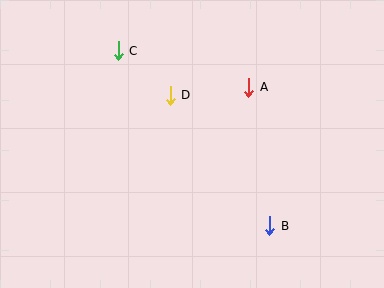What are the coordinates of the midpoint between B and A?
The midpoint between B and A is at (259, 156).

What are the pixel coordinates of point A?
Point A is at (249, 87).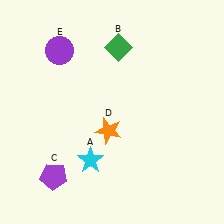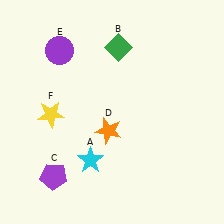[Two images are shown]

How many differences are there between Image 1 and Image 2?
There is 1 difference between the two images.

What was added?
A yellow star (F) was added in Image 2.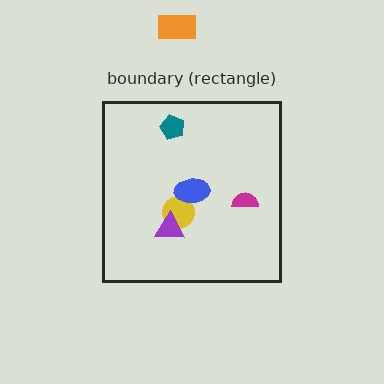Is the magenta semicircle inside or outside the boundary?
Inside.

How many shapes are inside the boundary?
5 inside, 1 outside.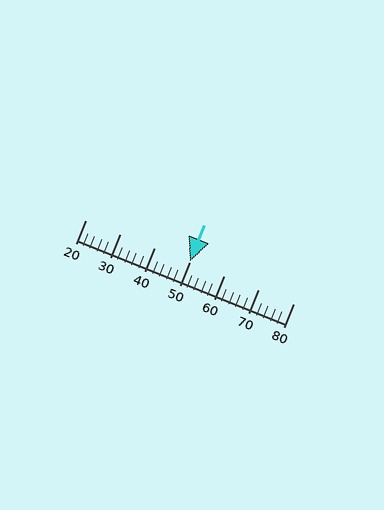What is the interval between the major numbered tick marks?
The major tick marks are spaced 10 units apart.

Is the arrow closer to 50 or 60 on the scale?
The arrow is closer to 50.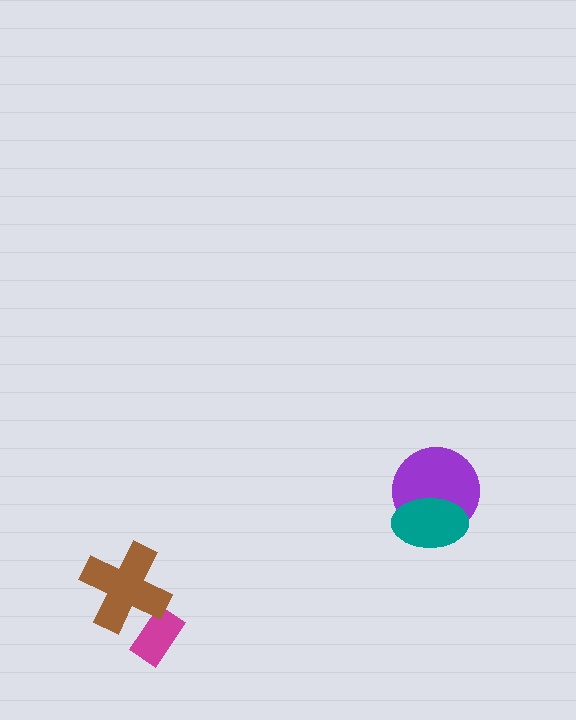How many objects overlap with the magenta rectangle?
1 object overlaps with the magenta rectangle.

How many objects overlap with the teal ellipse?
1 object overlaps with the teal ellipse.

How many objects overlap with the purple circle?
1 object overlaps with the purple circle.